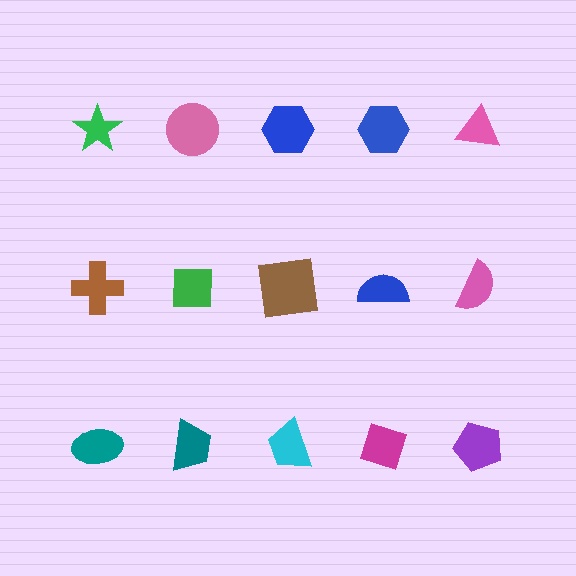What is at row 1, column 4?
A blue hexagon.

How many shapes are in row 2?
5 shapes.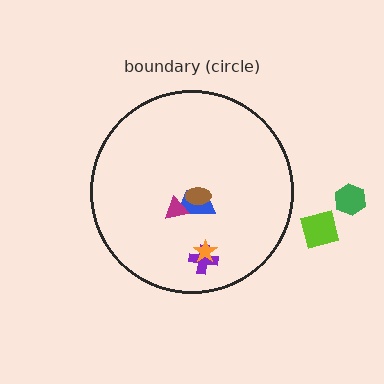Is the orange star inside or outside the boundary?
Inside.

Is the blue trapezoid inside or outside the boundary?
Inside.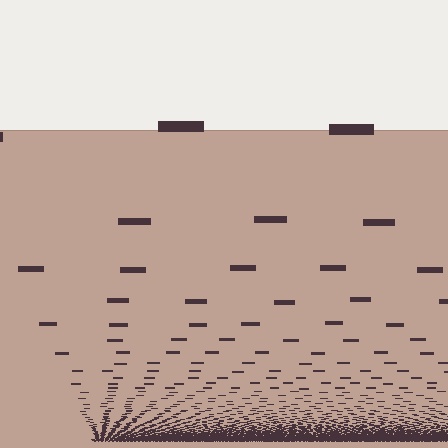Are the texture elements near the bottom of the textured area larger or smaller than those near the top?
Smaller. The gradient is inverted — elements near the bottom are smaller and denser.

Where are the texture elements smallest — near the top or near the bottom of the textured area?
Near the bottom.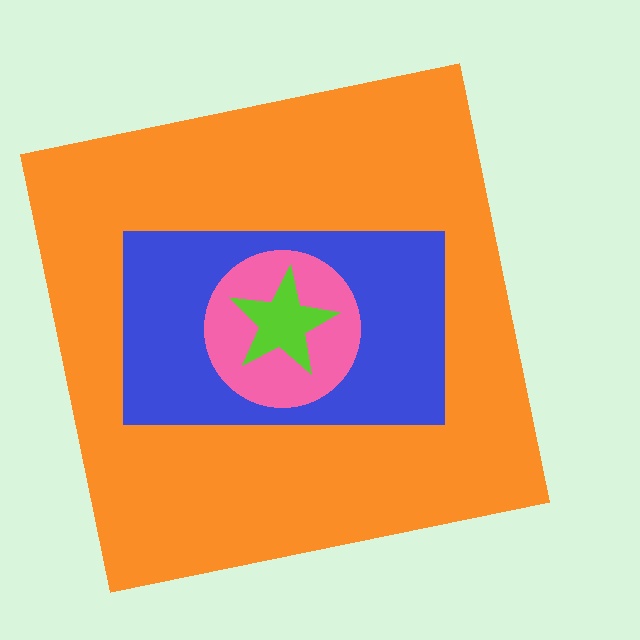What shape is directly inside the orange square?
The blue rectangle.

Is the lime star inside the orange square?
Yes.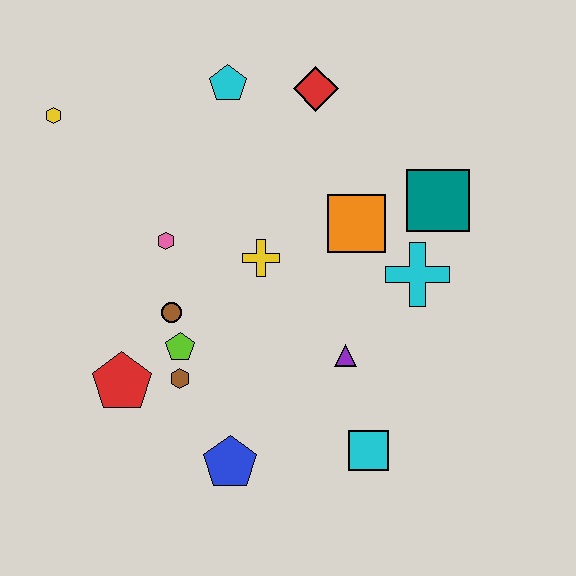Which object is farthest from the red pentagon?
The teal square is farthest from the red pentagon.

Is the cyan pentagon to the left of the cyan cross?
Yes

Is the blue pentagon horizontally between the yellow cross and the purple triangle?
No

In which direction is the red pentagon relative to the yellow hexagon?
The red pentagon is below the yellow hexagon.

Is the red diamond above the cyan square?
Yes